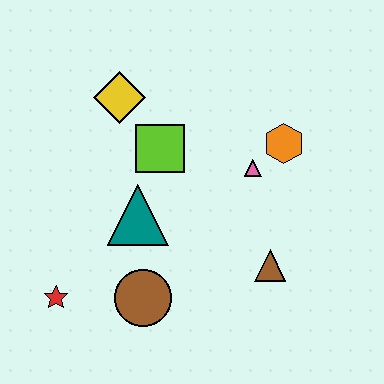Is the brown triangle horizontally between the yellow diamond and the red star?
No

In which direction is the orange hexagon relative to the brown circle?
The orange hexagon is above the brown circle.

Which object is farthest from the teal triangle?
The orange hexagon is farthest from the teal triangle.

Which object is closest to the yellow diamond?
The lime square is closest to the yellow diamond.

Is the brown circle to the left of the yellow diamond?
No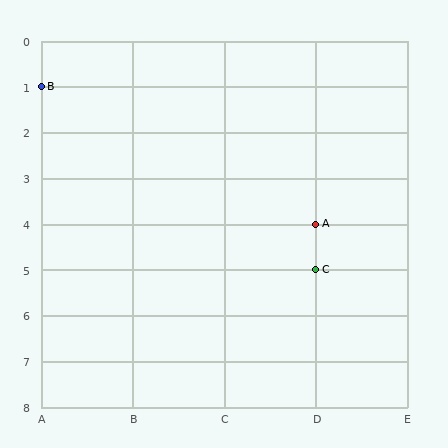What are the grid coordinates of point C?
Point C is at grid coordinates (D, 5).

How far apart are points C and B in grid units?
Points C and B are 3 columns and 4 rows apart (about 5.0 grid units diagonally).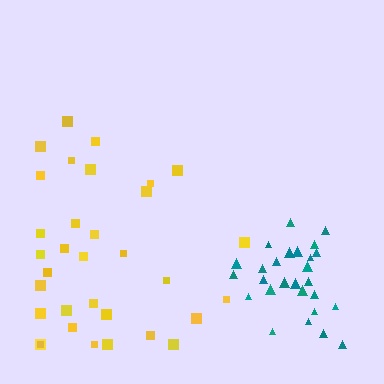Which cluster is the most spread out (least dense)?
Yellow.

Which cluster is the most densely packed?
Teal.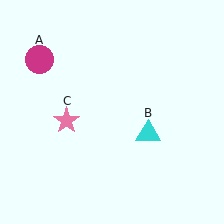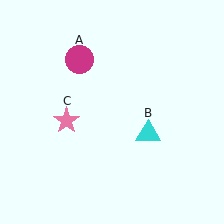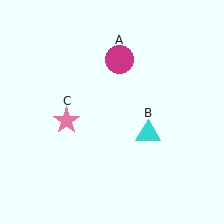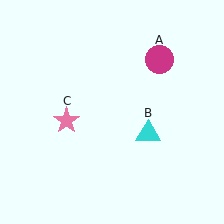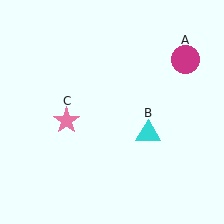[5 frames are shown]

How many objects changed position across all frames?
1 object changed position: magenta circle (object A).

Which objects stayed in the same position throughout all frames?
Cyan triangle (object B) and pink star (object C) remained stationary.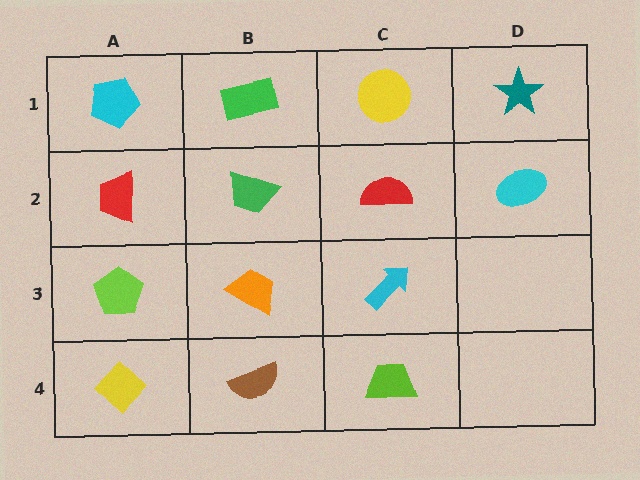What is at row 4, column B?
A brown semicircle.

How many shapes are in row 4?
3 shapes.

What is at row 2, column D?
A cyan ellipse.